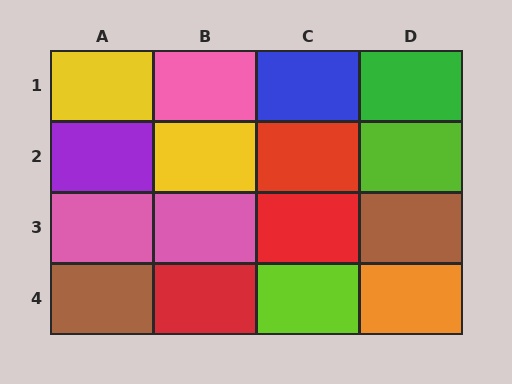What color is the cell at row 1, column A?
Yellow.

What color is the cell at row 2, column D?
Lime.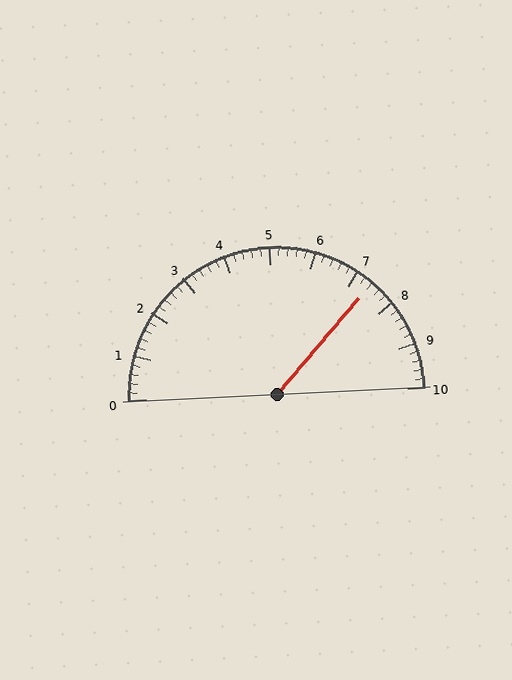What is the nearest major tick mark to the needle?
The nearest major tick mark is 7.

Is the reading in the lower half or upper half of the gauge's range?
The reading is in the upper half of the range (0 to 10).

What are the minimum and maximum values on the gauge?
The gauge ranges from 0 to 10.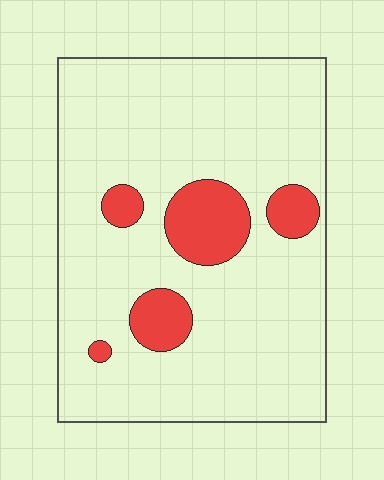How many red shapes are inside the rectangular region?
5.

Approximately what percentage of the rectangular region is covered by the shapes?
Approximately 15%.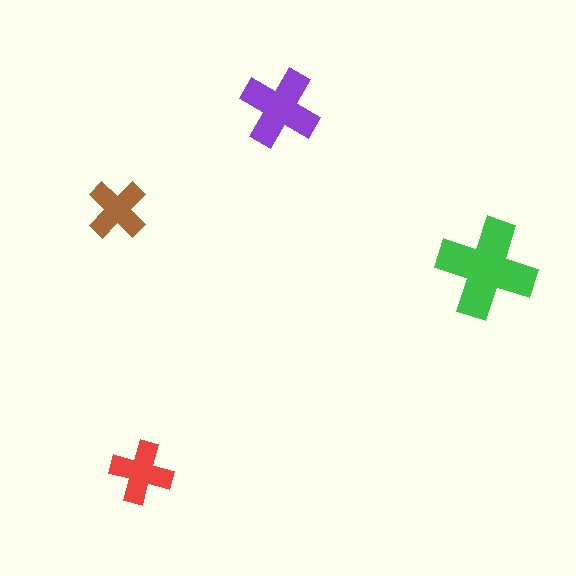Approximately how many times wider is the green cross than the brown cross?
About 1.5 times wider.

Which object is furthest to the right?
The green cross is rightmost.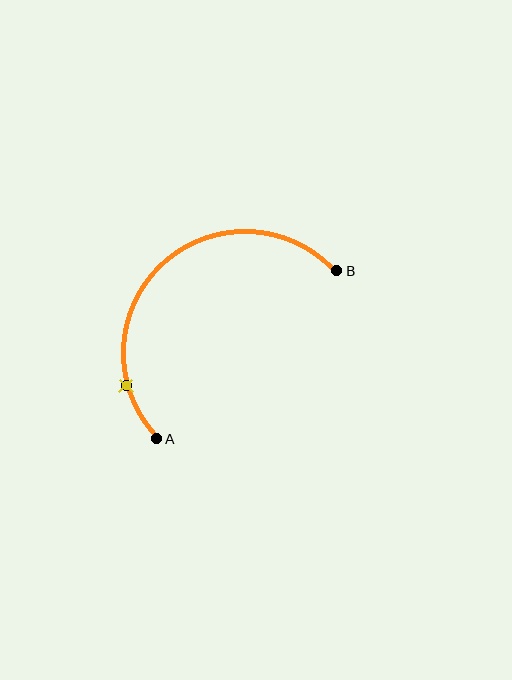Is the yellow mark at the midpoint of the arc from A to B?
No. The yellow mark lies on the arc but is closer to endpoint A. The arc midpoint would be at the point on the curve equidistant along the arc from both A and B.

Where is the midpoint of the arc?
The arc midpoint is the point on the curve farthest from the straight line joining A and B. It sits above and to the left of that line.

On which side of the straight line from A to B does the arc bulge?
The arc bulges above and to the left of the straight line connecting A and B.